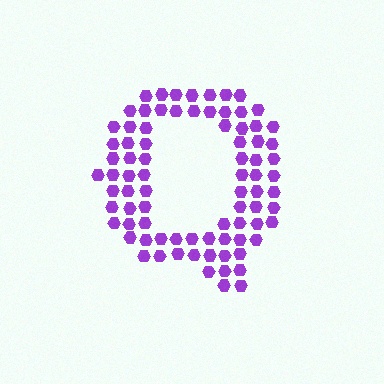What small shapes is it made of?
It is made of small hexagons.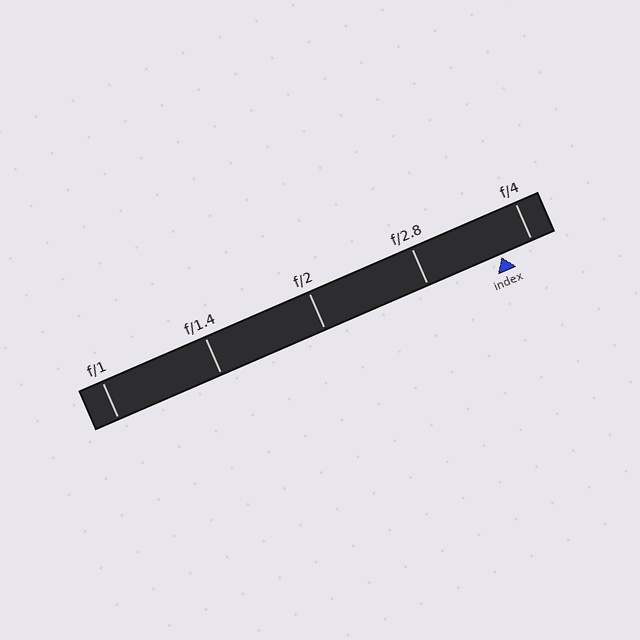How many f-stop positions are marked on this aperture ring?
There are 5 f-stop positions marked.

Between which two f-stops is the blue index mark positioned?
The index mark is between f/2.8 and f/4.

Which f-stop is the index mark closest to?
The index mark is closest to f/4.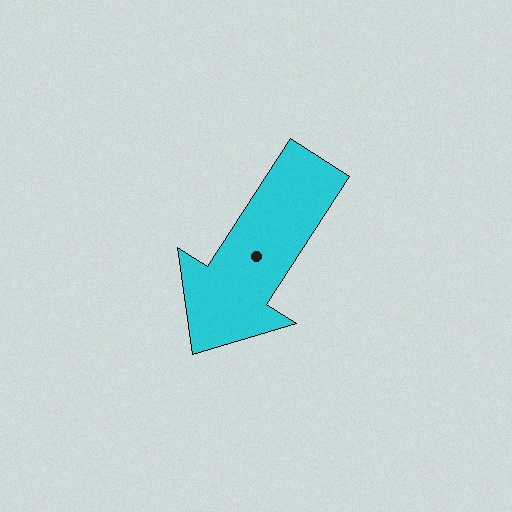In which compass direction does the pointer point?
Southwest.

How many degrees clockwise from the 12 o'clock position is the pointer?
Approximately 213 degrees.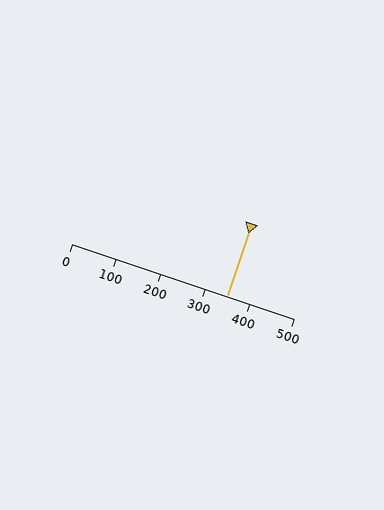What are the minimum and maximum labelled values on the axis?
The axis runs from 0 to 500.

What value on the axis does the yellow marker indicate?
The marker indicates approximately 350.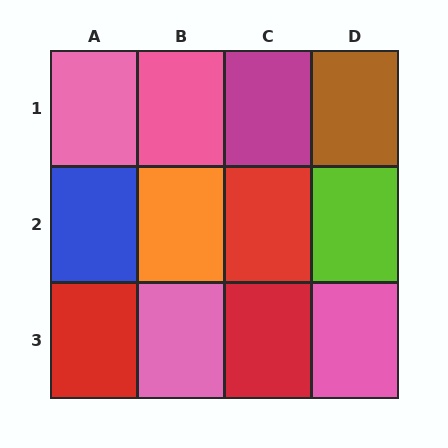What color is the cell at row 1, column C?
Magenta.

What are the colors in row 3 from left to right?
Red, pink, red, pink.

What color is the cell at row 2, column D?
Lime.